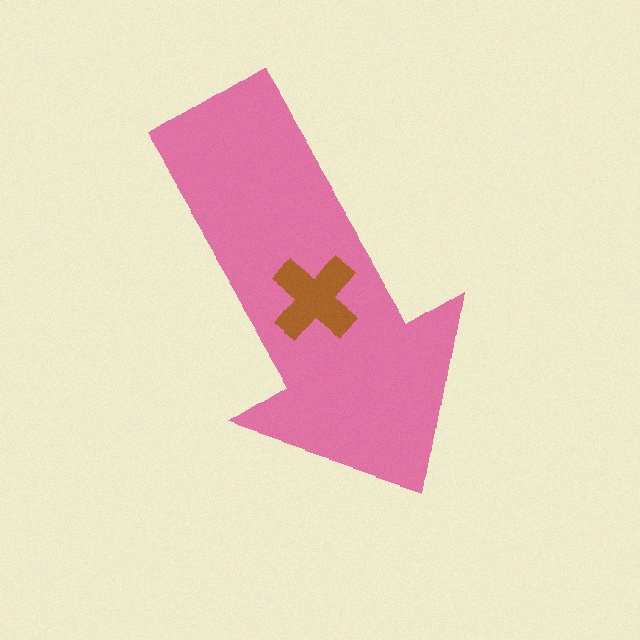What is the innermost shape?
The brown cross.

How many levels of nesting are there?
2.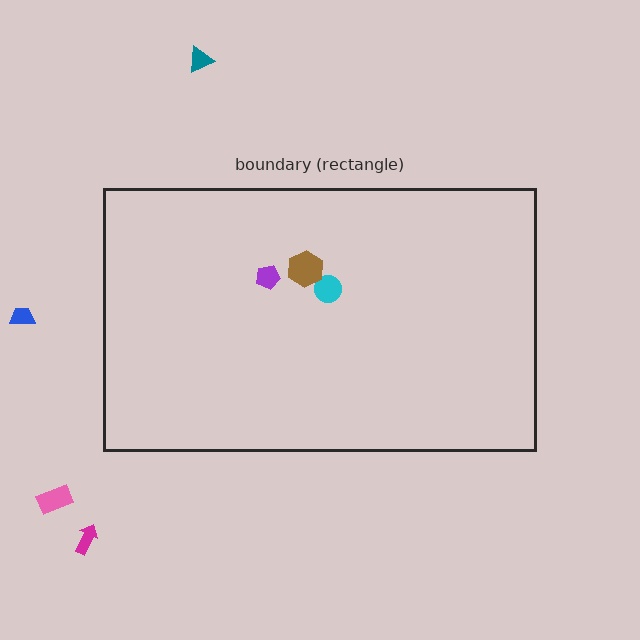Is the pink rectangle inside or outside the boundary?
Outside.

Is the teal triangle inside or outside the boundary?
Outside.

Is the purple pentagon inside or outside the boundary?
Inside.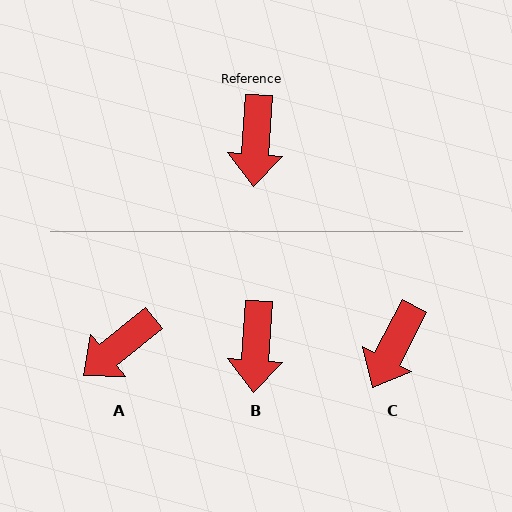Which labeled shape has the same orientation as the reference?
B.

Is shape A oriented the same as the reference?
No, it is off by about 47 degrees.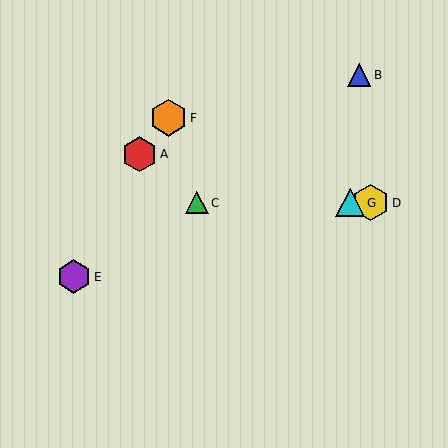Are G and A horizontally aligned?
No, G is at y≈203 and A is at y≈154.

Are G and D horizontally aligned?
Yes, both are at y≈203.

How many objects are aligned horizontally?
3 objects (C, D, G) are aligned horizontally.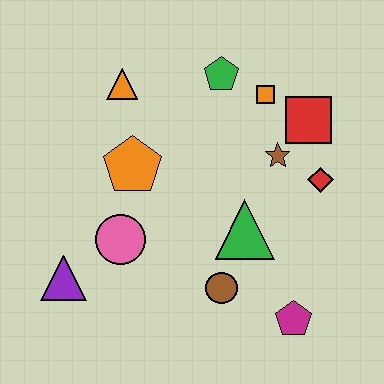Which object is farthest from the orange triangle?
The magenta pentagon is farthest from the orange triangle.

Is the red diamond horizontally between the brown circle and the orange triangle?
No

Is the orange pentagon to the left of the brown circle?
Yes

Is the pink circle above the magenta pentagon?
Yes